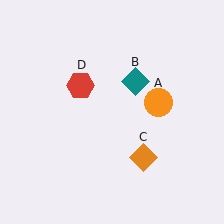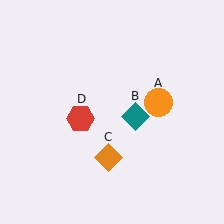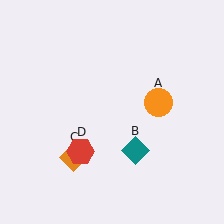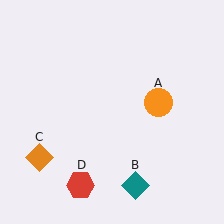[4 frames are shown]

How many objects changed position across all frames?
3 objects changed position: teal diamond (object B), orange diamond (object C), red hexagon (object D).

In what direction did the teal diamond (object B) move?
The teal diamond (object B) moved down.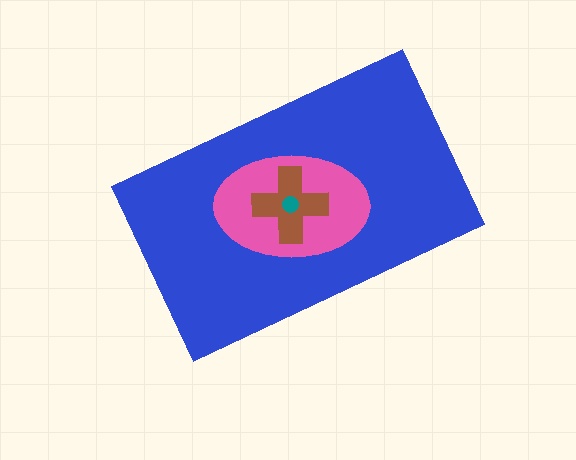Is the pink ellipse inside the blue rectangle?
Yes.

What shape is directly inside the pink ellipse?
The brown cross.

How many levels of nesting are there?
4.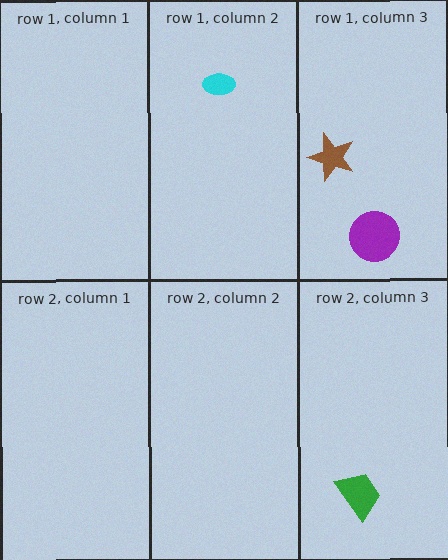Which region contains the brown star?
The row 1, column 3 region.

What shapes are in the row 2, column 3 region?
The green trapezoid.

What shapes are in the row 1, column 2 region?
The cyan ellipse.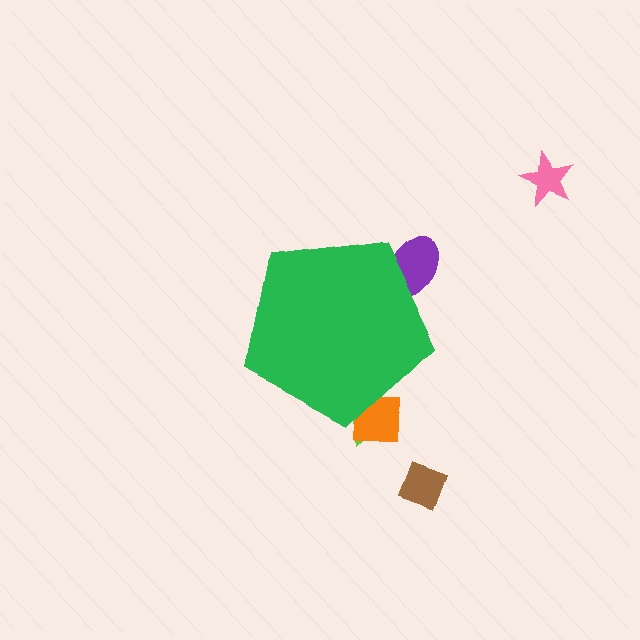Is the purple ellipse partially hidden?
Yes, the purple ellipse is partially hidden behind the green pentagon.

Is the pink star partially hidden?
No, the pink star is fully visible.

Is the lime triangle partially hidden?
Yes, the lime triangle is partially hidden behind the green pentagon.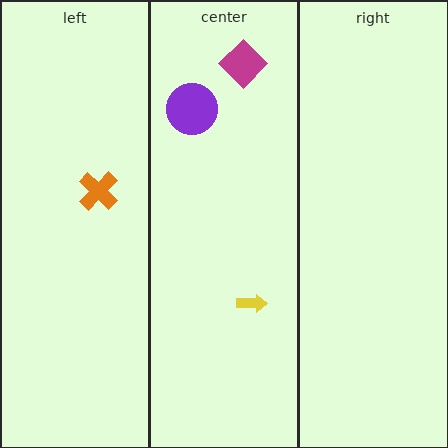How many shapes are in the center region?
3.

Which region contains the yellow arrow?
The center region.